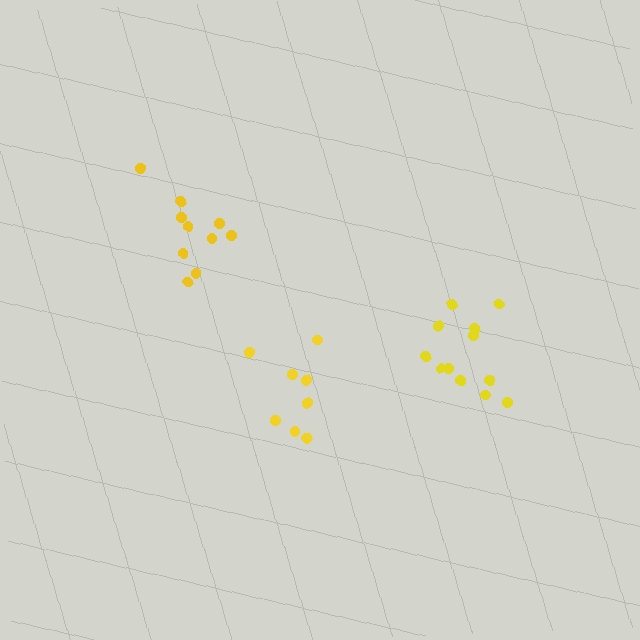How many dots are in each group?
Group 1: 8 dots, Group 2: 12 dots, Group 3: 10 dots (30 total).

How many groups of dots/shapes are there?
There are 3 groups.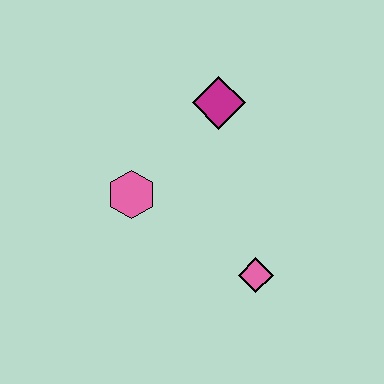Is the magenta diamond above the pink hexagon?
Yes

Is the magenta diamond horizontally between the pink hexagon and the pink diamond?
Yes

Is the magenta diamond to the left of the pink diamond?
Yes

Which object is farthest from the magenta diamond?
The pink diamond is farthest from the magenta diamond.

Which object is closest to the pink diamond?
The pink hexagon is closest to the pink diamond.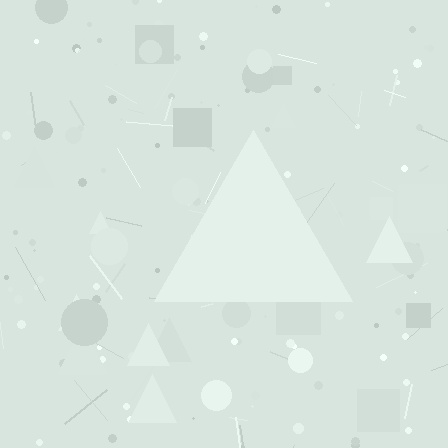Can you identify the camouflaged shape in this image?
The camouflaged shape is a triangle.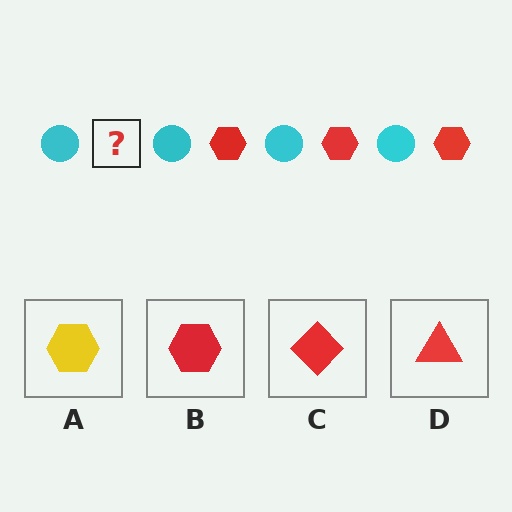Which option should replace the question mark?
Option B.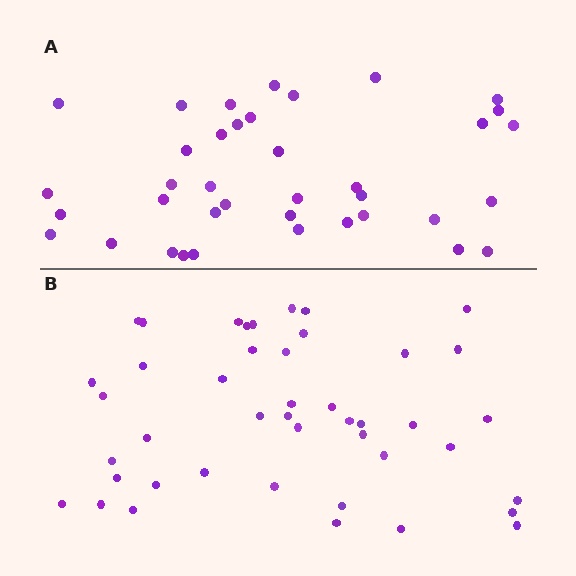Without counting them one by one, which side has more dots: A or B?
Region B (the bottom region) has more dots.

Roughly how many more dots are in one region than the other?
Region B has about 6 more dots than region A.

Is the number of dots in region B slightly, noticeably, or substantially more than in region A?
Region B has only slightly more — the two regions are fairly close. The ratio is roughly 1.2 to 1.